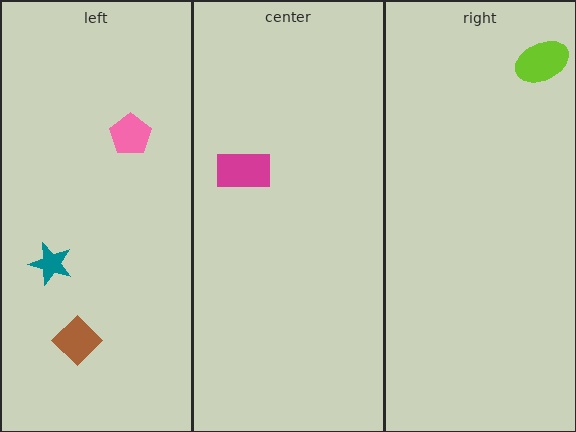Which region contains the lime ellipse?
The right region.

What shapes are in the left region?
The brown diamond, the teal star, the pink pentagon.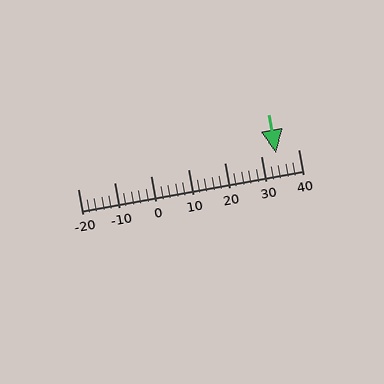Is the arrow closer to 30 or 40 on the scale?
The arrow is closer to 30.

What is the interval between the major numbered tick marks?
The major tick marks are spaced 10 units apart.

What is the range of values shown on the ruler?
The ruler shows values from -20 to 40.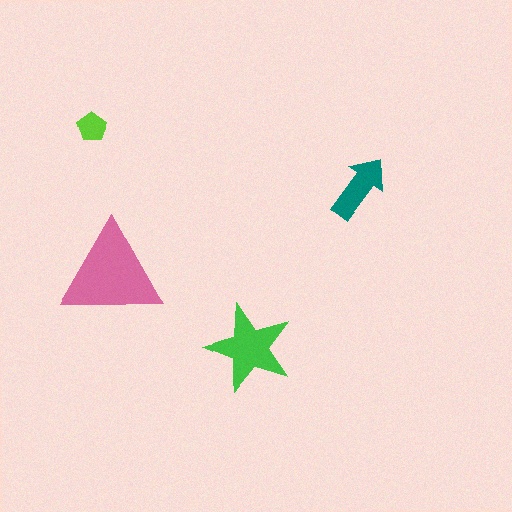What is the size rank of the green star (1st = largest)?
2nd.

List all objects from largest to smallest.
The pink triangle, the green star, the teal arrow, the lime pentagon.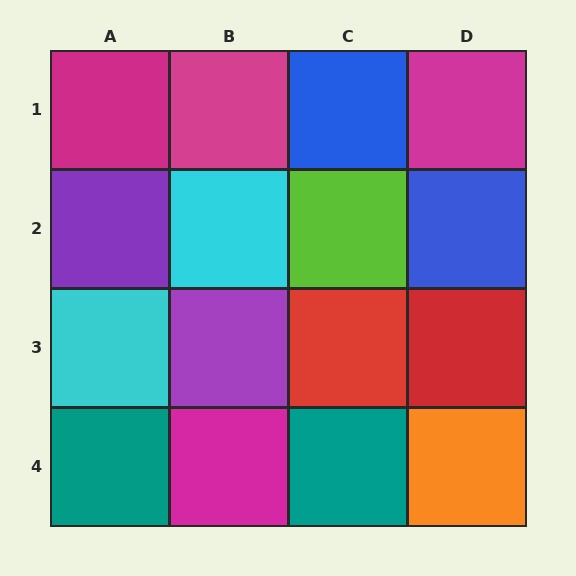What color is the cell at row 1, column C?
Blue.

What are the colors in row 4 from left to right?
Teal, magenta, teal, orange.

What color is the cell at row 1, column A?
Magenta.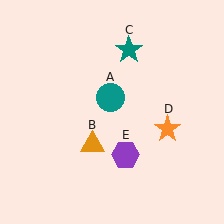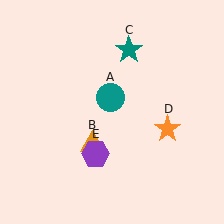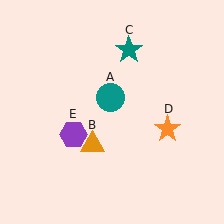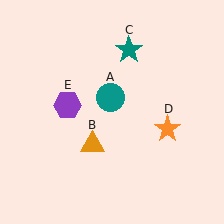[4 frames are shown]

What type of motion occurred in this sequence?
The purple hexagon (object E) rotated clockwise around the center of the scene.